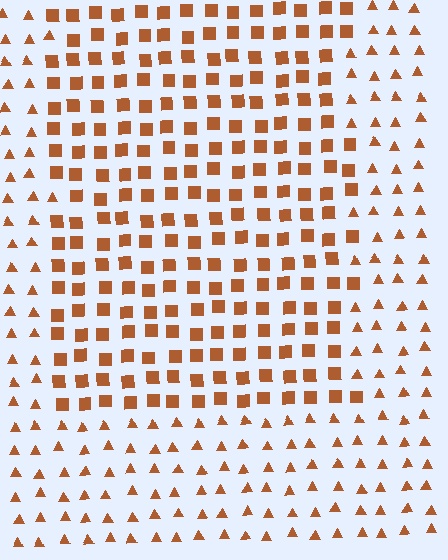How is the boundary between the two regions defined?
The boundary is defined by a change in element shape: squares inside vs. triangles outside. All elements share the same color and spacing.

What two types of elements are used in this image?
The image uses squares inside the rectangle region and triangles outside it.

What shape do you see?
I see a rectangle.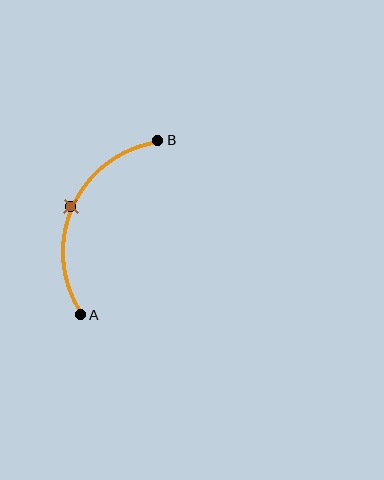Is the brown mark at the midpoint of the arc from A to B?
Yes. The brown mark lies on the arc at equal arc-length from both A and B — it is the arc midpoint.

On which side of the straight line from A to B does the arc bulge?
The arc bulges to the left of the straight line connecting A and B.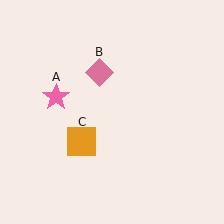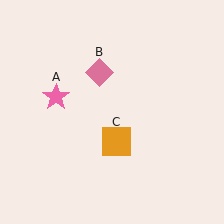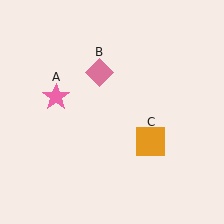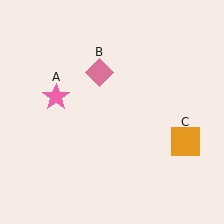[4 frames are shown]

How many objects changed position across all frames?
1 object changed position: orange square (object C).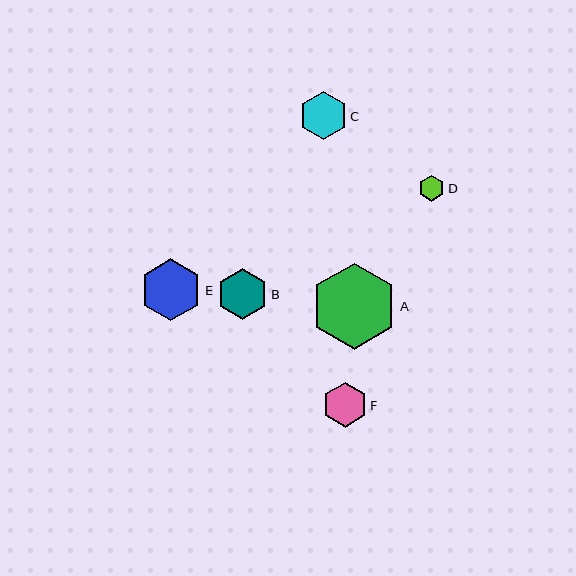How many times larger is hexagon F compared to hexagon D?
Hexagon F is approximately 1.7 times the size of hexagon D.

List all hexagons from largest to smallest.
From largest to smallest: A, E, B, C, F, D.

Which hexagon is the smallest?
Hexagon D is the smallest with a size of approximately 26 pixels.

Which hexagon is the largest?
Hexagon A is the largest with a size of approximately 86 pixels.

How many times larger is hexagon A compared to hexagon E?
Hexagon A is approximately 1.4 times the size of hexagon E.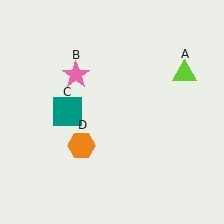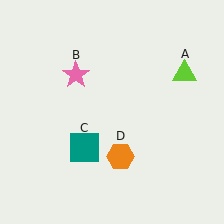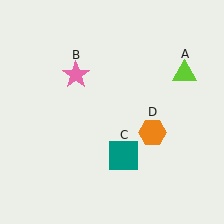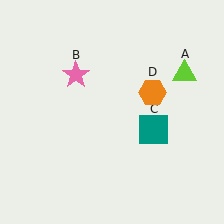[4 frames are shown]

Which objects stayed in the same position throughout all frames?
Lime triangle (object A) and pink star (object B) remained stationary.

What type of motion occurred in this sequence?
The teal square (object C), orange hexagon (object D) rotated counterclockwise around the center of the scene.